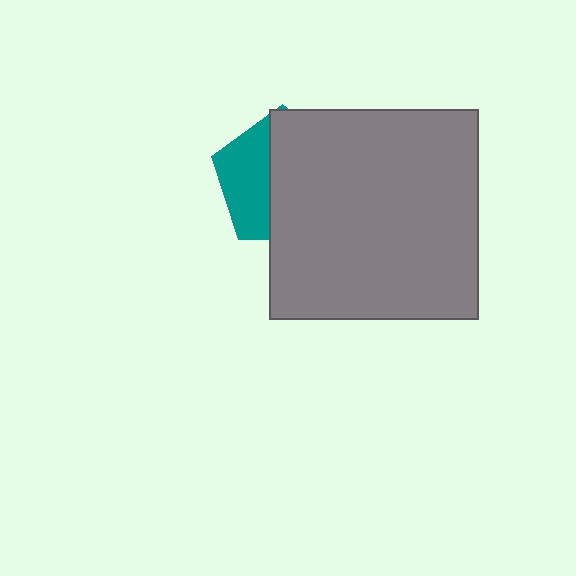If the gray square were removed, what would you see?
You would see the complete teal pentagon.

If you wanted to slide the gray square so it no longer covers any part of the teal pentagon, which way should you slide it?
Slide it right — that is the most direct way to separate the two shapes.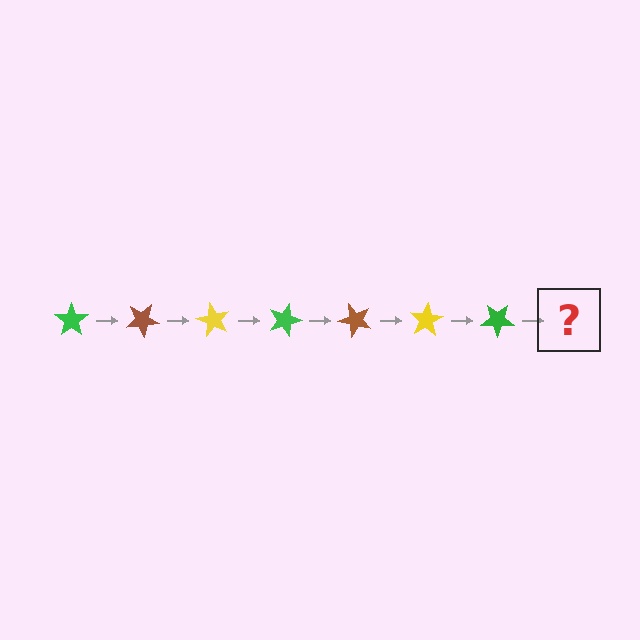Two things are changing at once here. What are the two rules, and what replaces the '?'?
The two rules are that it rotates 30 degrees each step and the color cycles through green, brown, and yellow. The '?' should be a brown star, rotated 210 degrees from the start.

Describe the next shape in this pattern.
It should be a brown star, rotated 210 degrees from the start.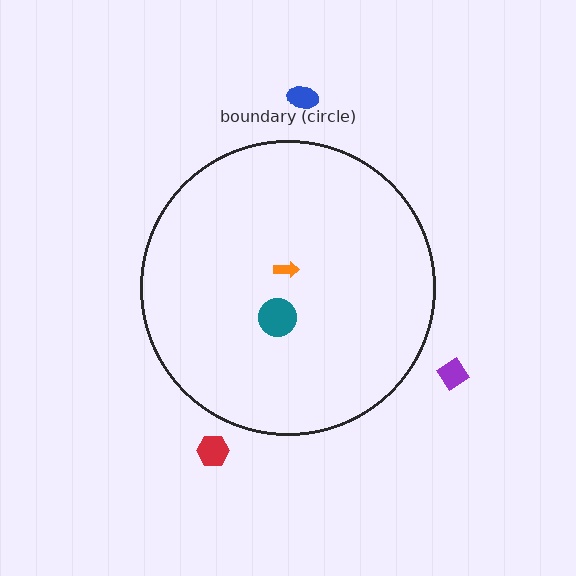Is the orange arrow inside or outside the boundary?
Inside.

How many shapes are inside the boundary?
2 inside, 3 outside.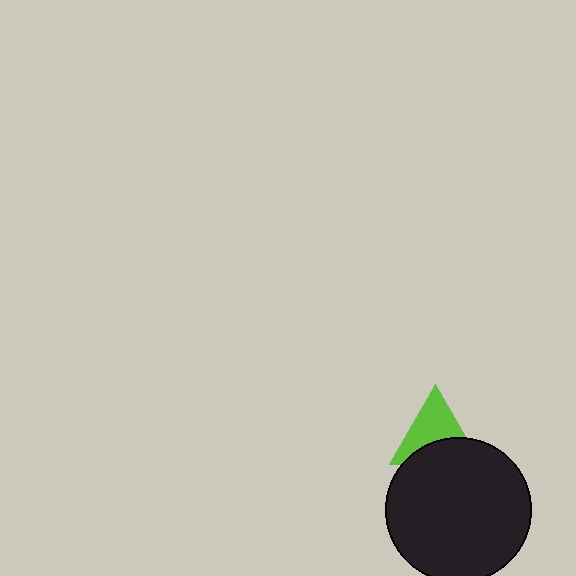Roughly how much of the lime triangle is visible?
About half of it is visible (roughly 59%).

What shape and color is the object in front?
The object in front is a black circle.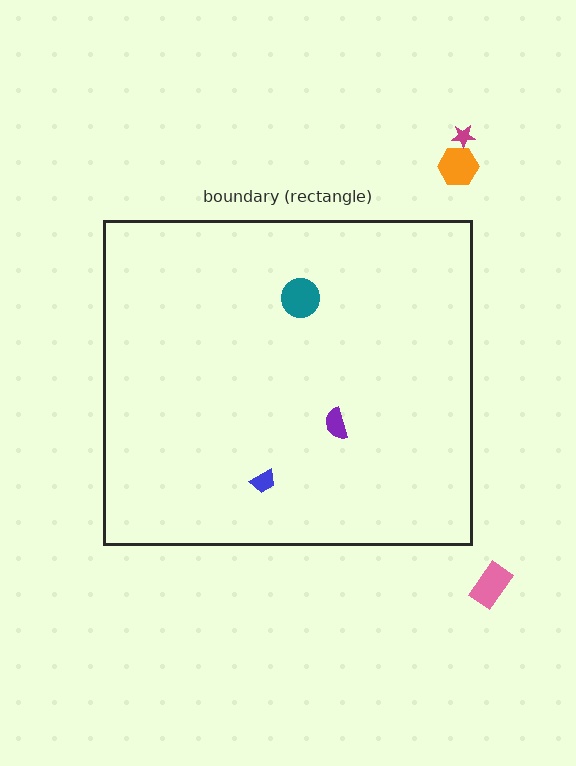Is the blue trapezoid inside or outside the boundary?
Inside.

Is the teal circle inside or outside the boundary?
Inside.